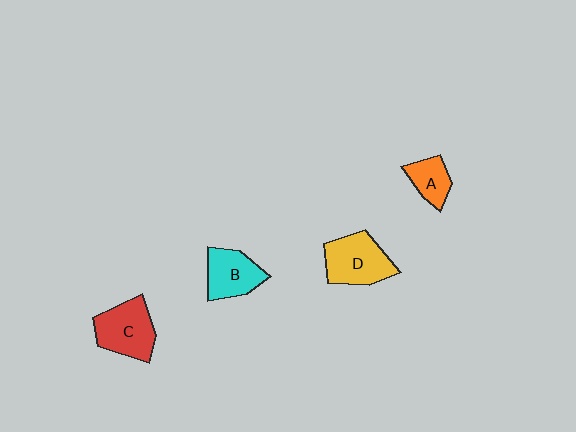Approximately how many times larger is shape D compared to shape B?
Approximately 1.2 times.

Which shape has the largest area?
Shape D (yellow).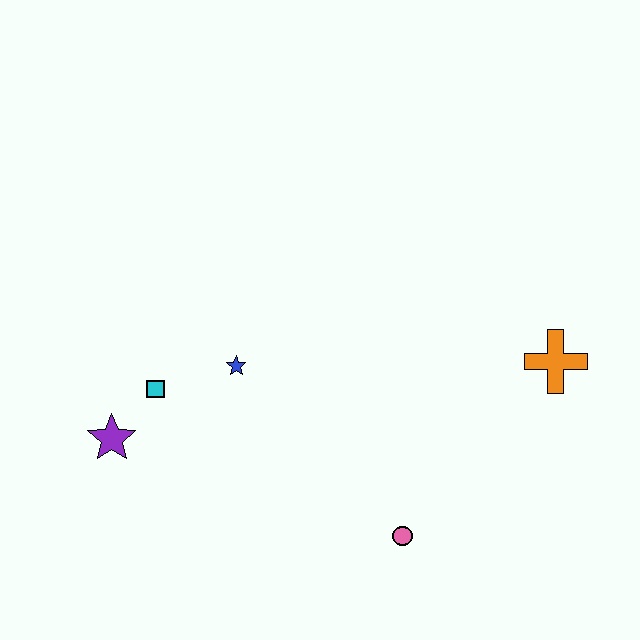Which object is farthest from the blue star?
The orange cross is farthest from the blue star.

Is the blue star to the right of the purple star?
Yes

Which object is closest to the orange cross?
The pink circle is closest to the orange cross.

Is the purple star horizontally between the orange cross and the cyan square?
No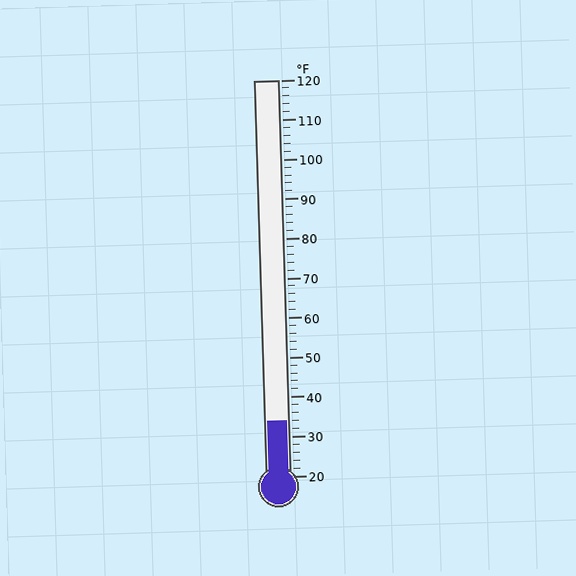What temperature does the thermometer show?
The thermometer shows approximately 34°F.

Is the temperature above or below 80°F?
The temperature is below 80°F.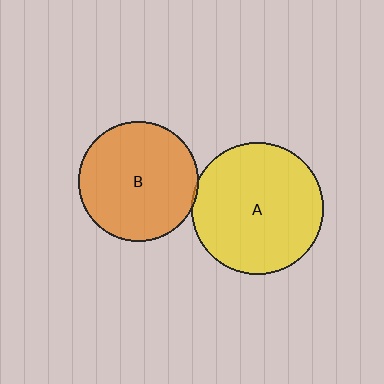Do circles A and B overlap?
Yes.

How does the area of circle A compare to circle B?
Approximately 1.2 times.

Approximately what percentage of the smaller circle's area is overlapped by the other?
Approximately 5%.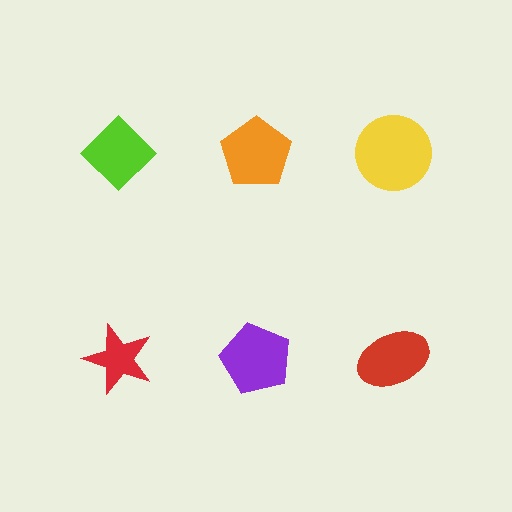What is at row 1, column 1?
A lime diamond.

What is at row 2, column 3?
A red ellipse.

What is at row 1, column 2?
An orange pentagon.